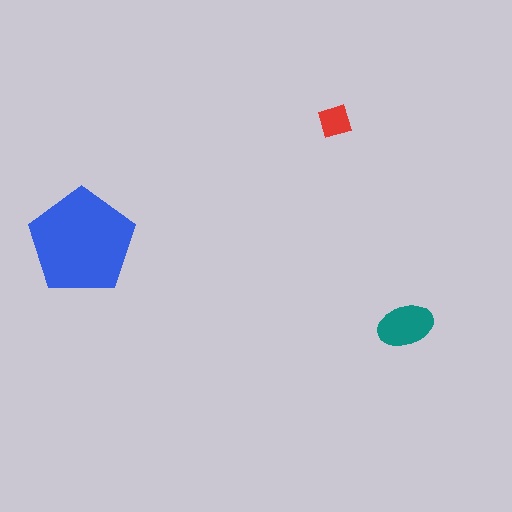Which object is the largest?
The blue pentagon.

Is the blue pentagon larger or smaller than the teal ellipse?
Larger.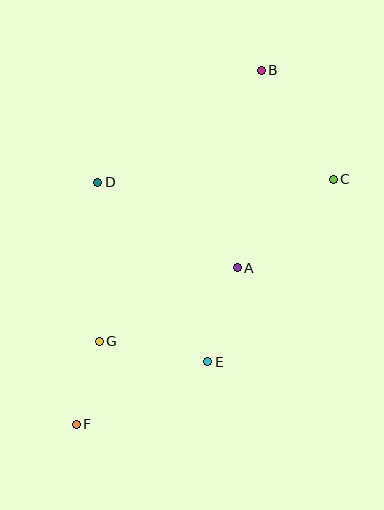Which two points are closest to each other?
Points F and G are closest to each other.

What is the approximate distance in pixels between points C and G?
The distance between C and G is approximately 285 pixels.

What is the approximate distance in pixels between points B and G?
The distance between B and G is approximately 316 pixels.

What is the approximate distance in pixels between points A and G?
The distance between A and G is approximately 156 pixels.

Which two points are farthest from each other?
Points B and F are farthest from each other.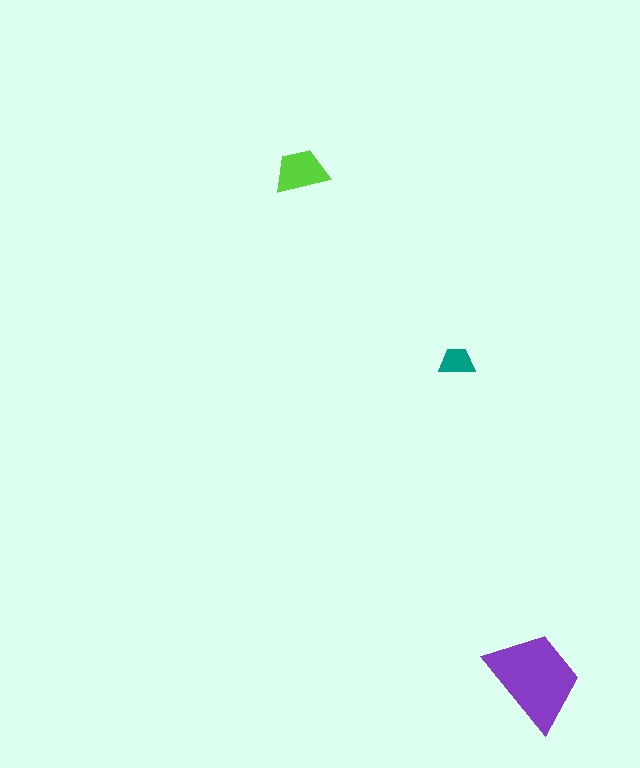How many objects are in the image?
There are 3 objects in the image.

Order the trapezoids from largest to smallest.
the purple one, the lime one, the teal one.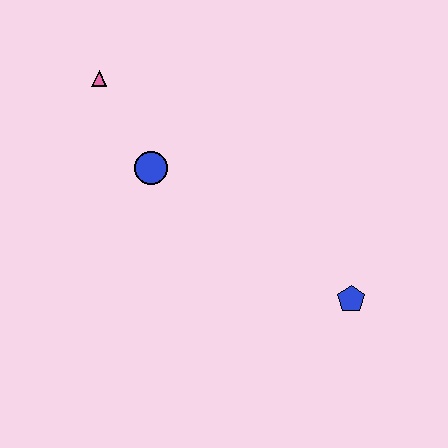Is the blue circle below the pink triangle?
Yes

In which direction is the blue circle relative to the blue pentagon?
The blue circle is to the left of the blue pentagon.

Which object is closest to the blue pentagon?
The blue circle is closest to the blue pentagon.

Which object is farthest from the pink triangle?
The blue pentagon is farthest from the pink triangle.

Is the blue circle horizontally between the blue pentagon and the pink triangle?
Yes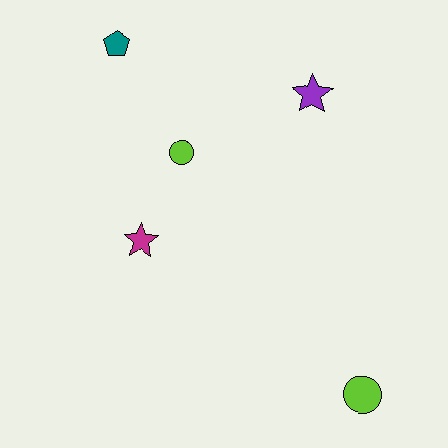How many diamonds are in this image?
There are no diamonds.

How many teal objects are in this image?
There is 1 teal object.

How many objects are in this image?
There are 5 objects.